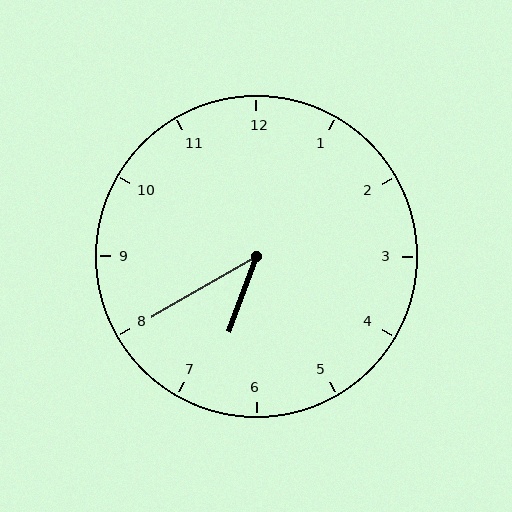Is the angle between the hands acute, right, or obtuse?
It is acute.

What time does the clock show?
6:40.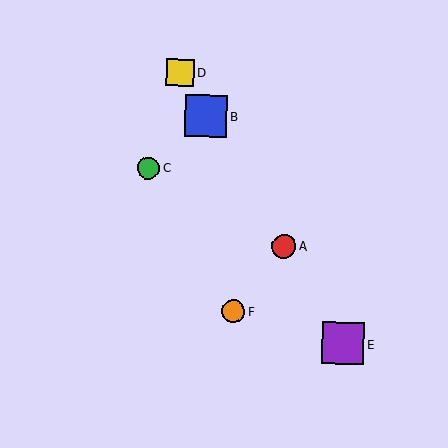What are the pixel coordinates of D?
Object D is at (180, 73).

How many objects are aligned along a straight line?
4 objects (A, B, D, E) are aligned along a straight line.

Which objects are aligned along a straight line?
Objects A, B, D, E are aligned along a straight line.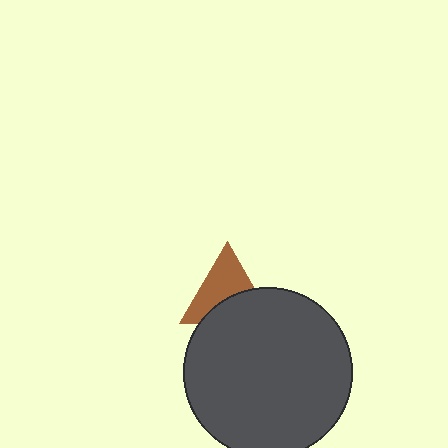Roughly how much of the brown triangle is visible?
About half of it is visible (roughly 58%).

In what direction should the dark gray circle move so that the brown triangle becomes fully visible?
The dark gray circle should move down. That is the shortest direction to clear the overlap and leave the brown triangle fully visible.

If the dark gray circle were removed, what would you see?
You would see the complete brown triangle.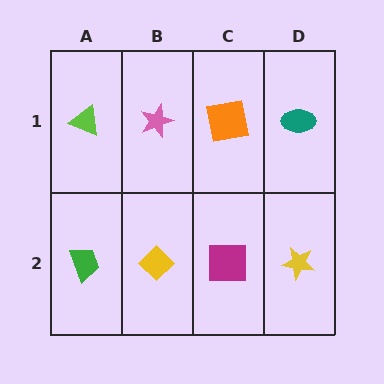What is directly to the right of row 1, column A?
A pink star.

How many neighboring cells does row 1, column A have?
2.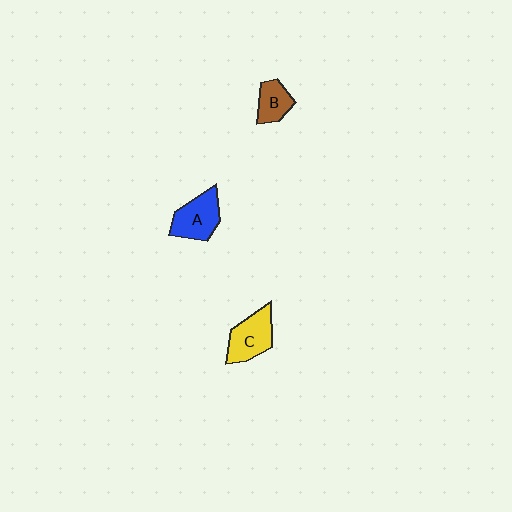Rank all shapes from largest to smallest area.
From largest to smallest: A (blue), C (yellow), B (brown).